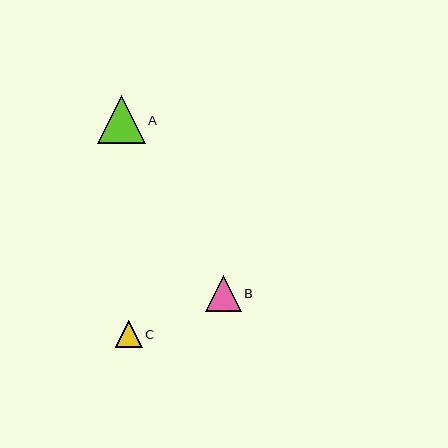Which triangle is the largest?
Triangle A is the largest with a size of approximately 48 pixels.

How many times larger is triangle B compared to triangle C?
Triangle B is approximately 1.3 times the size of triangle C.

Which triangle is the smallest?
Triangle C is the smallest with a size of approximately 27 pixels.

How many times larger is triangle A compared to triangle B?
Triangle A is approximately 1.3 times the size of triangle B.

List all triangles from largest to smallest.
From largest to smallest: A, B, C.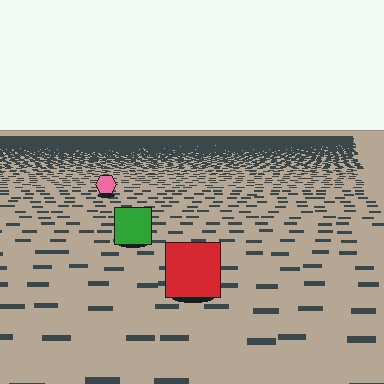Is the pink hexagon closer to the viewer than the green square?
No. The green square is closer — you can tell from the texture gradient: the ground texture is coarser near it.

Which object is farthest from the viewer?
The pink hexagon is farthest from the viewer. It appears smaller and the ground texture around it is denser.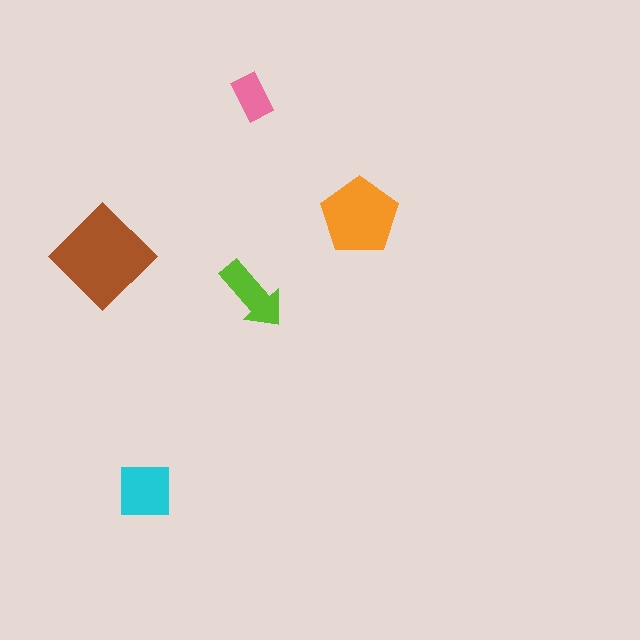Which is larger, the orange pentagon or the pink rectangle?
The orange pentagon.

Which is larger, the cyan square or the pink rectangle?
The cyan square.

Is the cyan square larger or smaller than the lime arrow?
Larger.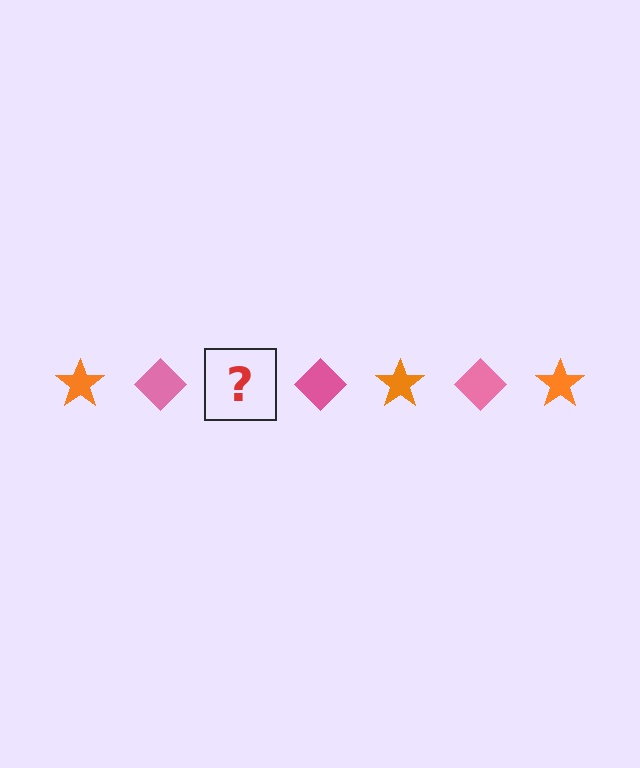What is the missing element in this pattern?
The missing element is an orange star.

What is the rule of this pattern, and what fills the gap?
The rule is that the pattern alternates between orange star and pink diamond. The gap should be filled with an orange star.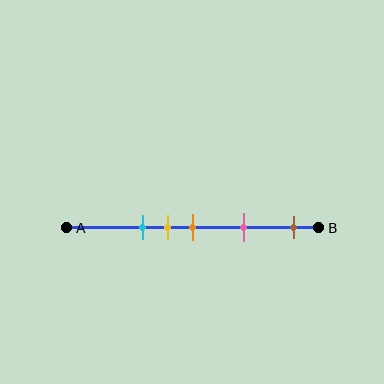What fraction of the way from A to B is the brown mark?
The brown mark is approximately 90% (0.9) of the way from A to B.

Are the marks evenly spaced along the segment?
No, the marks are not evenly spaced.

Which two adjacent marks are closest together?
The yellow and orange marks are the closest adjacent pair.